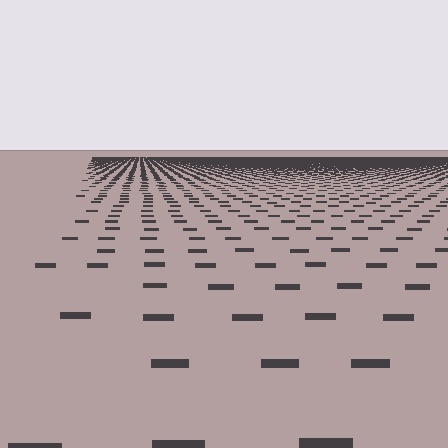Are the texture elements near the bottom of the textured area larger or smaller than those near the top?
Larger. Near the bottom, elements are closer to the viewer and appear at a bigger on-screen size.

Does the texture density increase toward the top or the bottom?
Density increases toward the top.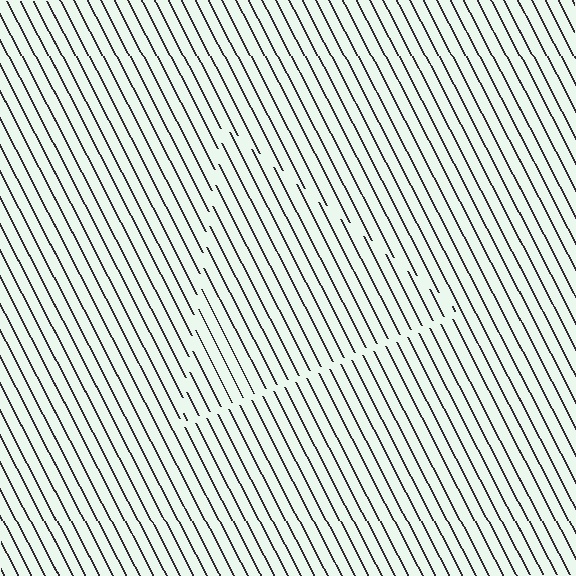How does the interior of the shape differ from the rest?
The interior of the shape contains the same grating, shifted by half a period — the contour is defined by the phase discontinuity where line-ends from the inner and outer gratings abut.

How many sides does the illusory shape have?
3 sides — the line-ends trace a triangle.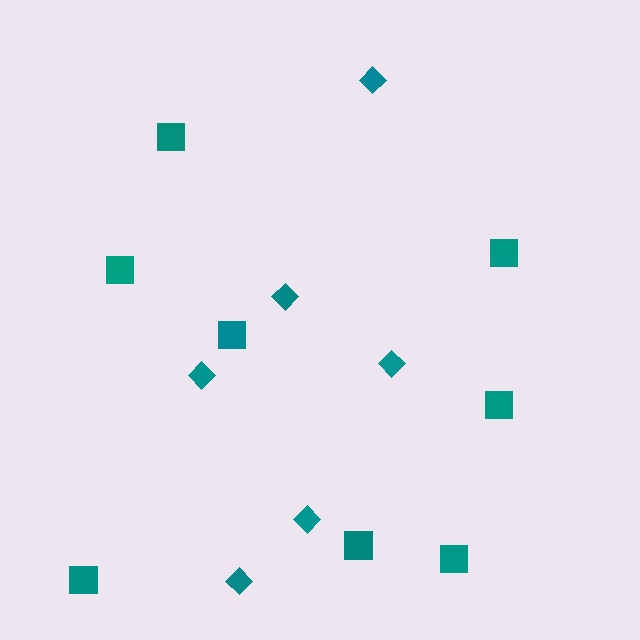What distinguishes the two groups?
There are 2 groups: one group of squares (8) and one group of diamonds (6).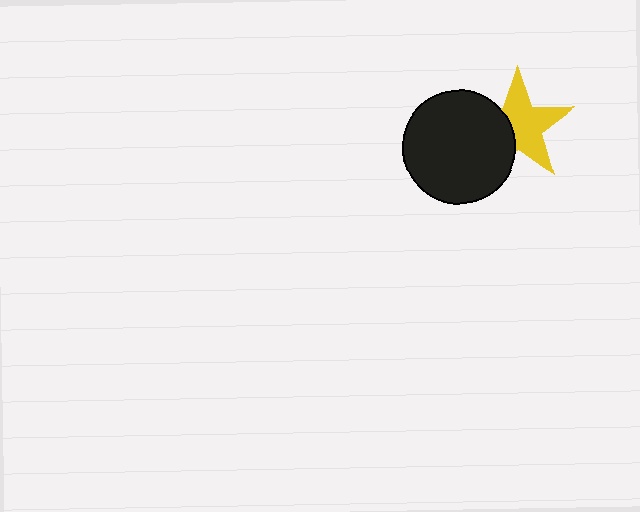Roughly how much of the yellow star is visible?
About half of it is visible (roughly 64%).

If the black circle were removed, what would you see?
You would see the complete yellow star.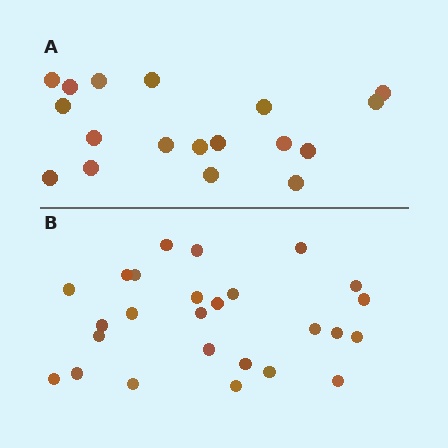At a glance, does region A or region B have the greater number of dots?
Region B (the bottom region) has more dots.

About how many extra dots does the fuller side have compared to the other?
Region B has roughly 8 or so more dots than region A.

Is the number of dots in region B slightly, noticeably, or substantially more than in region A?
Region B has noticeably more, but not dramatically so. The ratio is roughly 1.4 to 1.